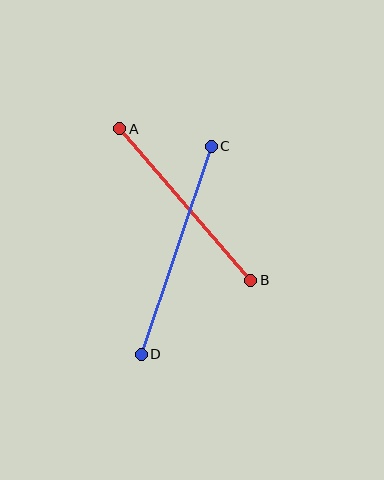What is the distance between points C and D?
The distance is approximately 220 pixels.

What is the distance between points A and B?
The distance is approximately 200 pixels.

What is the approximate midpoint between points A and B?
The midpoint is at approximately (185, 204) pixels.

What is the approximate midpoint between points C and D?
The midpoint is at approximately (176, 250) pixels.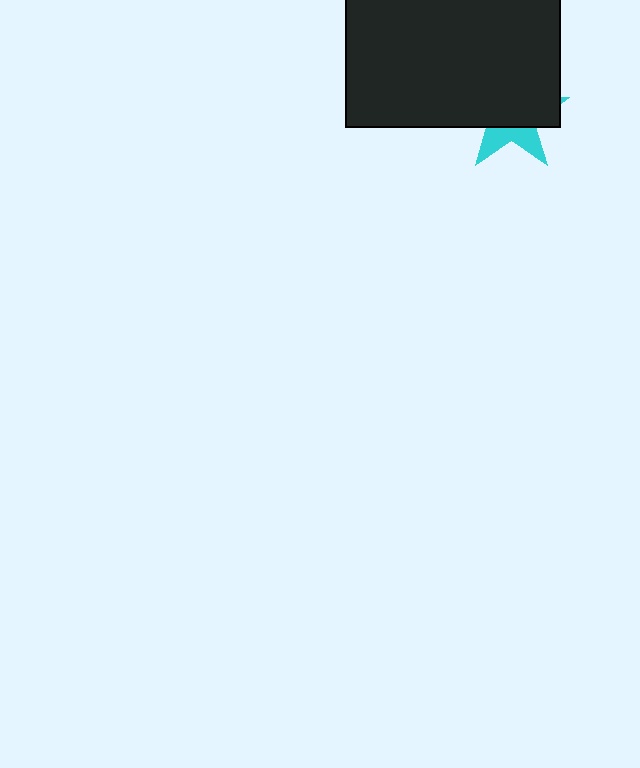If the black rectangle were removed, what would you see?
You would see the complete cyan star.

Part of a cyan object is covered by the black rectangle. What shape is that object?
It is a star.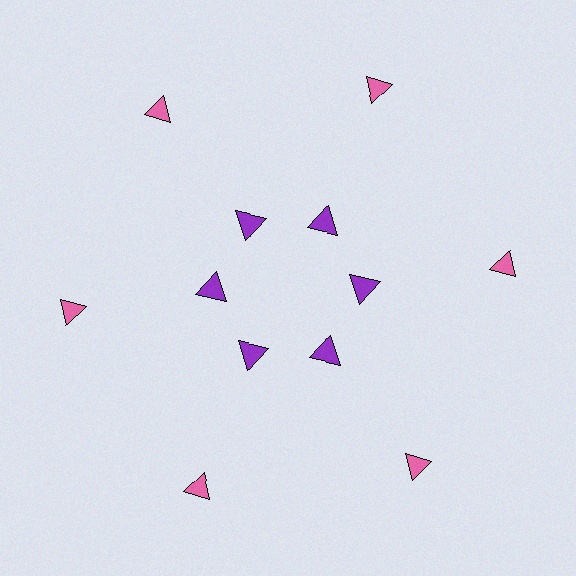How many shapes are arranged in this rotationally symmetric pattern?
There are 12 shapes, arranged in 6 groups of 2.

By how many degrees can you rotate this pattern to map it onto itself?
The pattern maps onto itself every 60 degrees of rotation.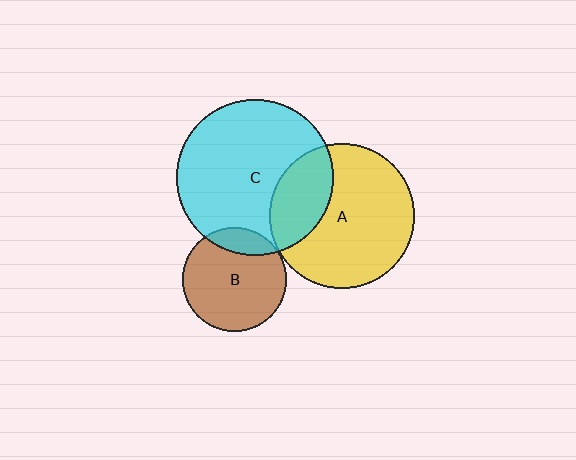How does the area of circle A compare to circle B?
Approximately 2.0 times.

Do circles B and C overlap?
Yes.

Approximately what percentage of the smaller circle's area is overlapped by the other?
Approximately 15%.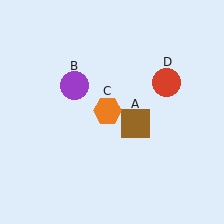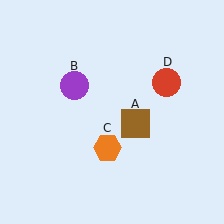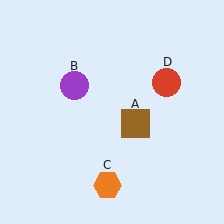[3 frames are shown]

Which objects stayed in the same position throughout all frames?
Brown square (object A) and purple circle (object B) and red circle (object D) remained stationary.